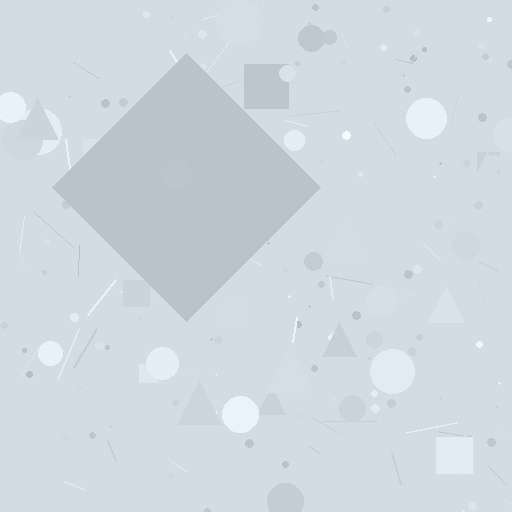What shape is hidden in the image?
A diamond is hidden in the image.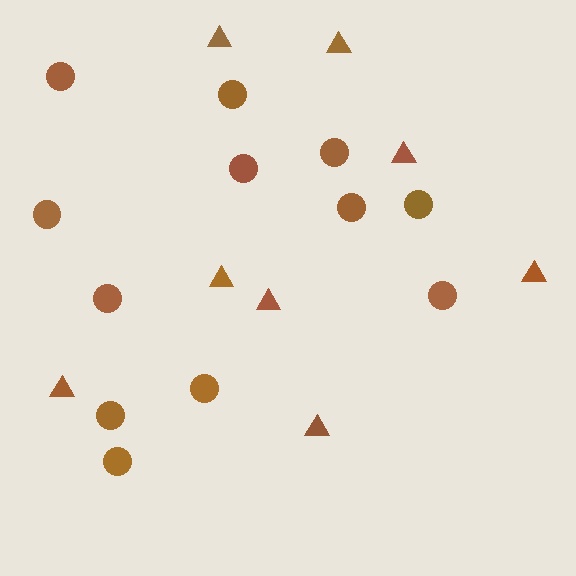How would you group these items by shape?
There are 2 groups: one group of circles (12) and one group of triangles (8).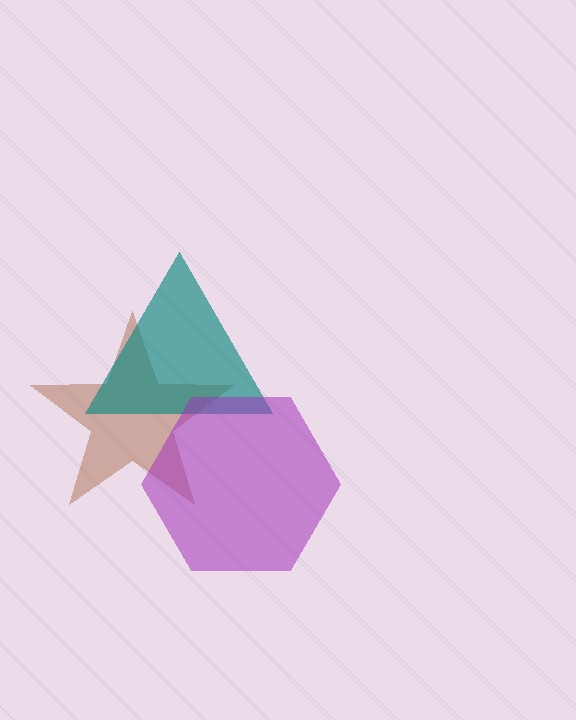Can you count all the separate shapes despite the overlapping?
Yes, there are 3 separate shapes.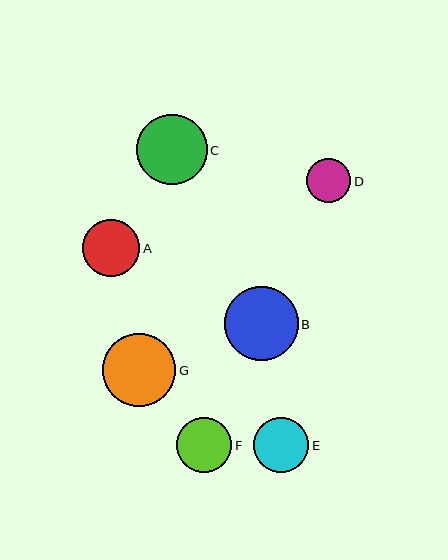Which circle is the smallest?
Circle D is the smallest with a size of approximately 44 pixels.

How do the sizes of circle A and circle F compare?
Circle A and circle F are approximately the same size.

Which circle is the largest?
Circle B is the largest with a size of approximately 74 pixels.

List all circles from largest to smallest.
From largest to smallest: B, G, C, A, F, E, D.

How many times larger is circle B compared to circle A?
Circle B is approximately 1.3 times the size of circle A.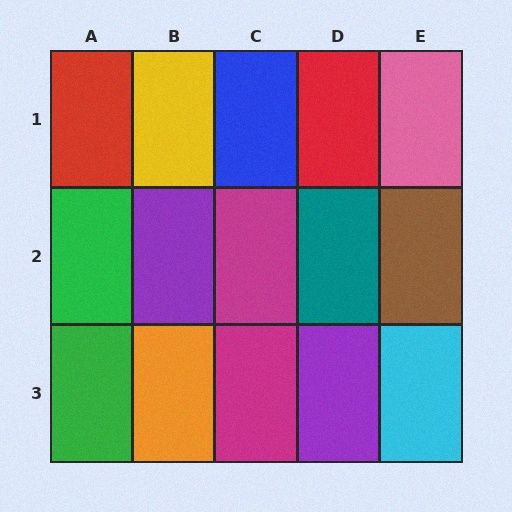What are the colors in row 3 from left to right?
Green, orange, magenta, purple, cyan.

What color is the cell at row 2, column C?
Magenta.